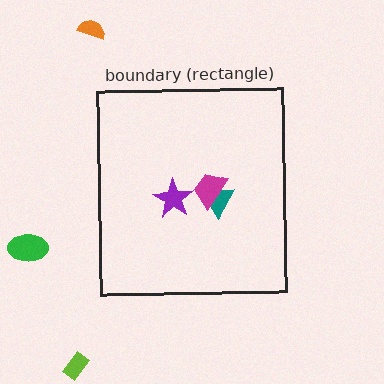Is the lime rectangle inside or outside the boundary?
Outside.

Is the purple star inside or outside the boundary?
Inside.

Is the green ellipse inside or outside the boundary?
Outside.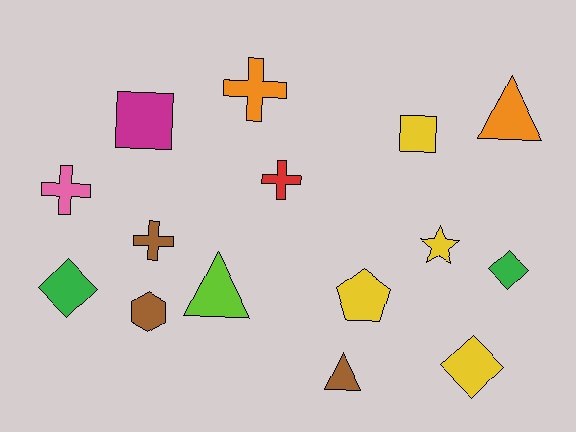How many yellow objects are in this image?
There are 4 yellow objects.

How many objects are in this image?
There are 15 objects.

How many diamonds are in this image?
There are 3 diamonds.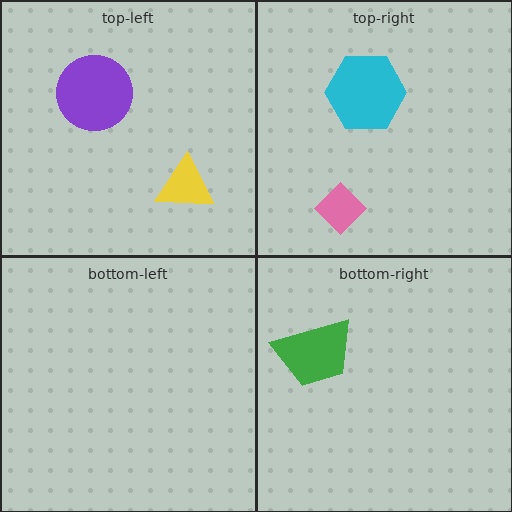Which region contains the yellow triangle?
The top-left region.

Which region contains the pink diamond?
The top-right region.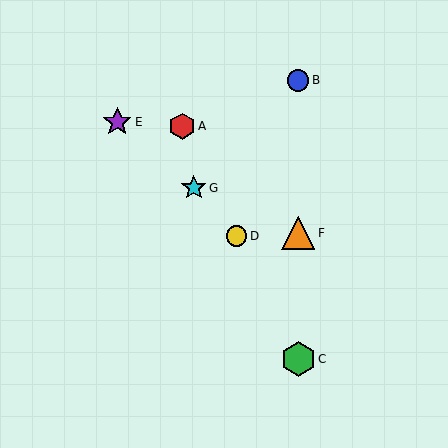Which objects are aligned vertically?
Objects B, C, F are aligned vertically.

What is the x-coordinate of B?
Object B is at x≈298.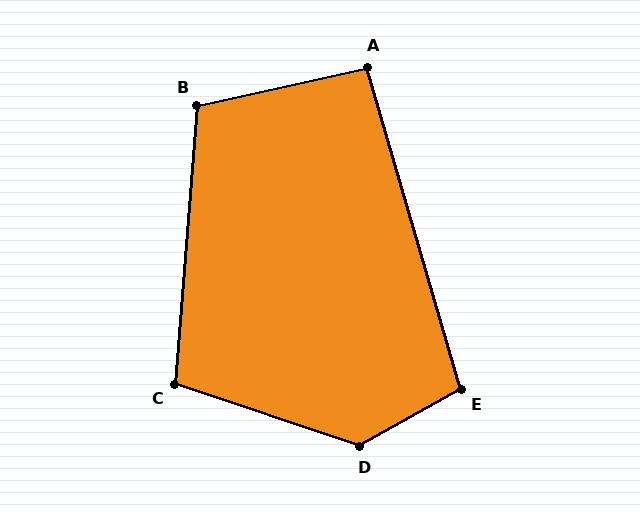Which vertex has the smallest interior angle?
A, at approximately 94 degrees.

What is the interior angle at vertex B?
Approximately 107 degrees (obtuse).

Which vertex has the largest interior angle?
D, at approximately 132 degrees.